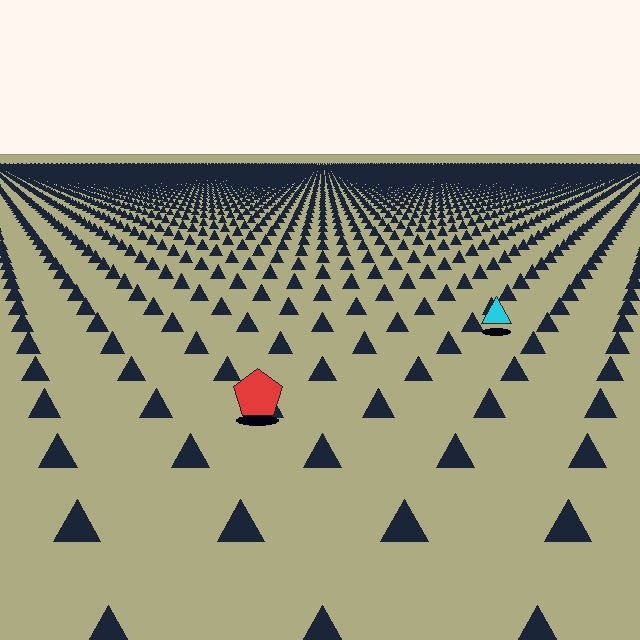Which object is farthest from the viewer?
The cyan triangle is farthest from the viewer. It appears smaller and the ground texture around it is denser.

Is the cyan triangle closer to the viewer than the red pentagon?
No. The red pentagon is closer — you can tell from the texture gradient: the ground texture is coarser near it.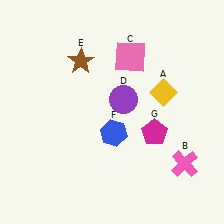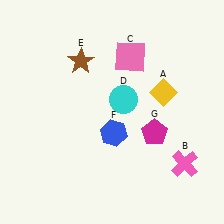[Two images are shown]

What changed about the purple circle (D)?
In Image 1, D is purple. In Image 2, it changed to cyan.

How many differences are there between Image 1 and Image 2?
There is 1 difference between the two images.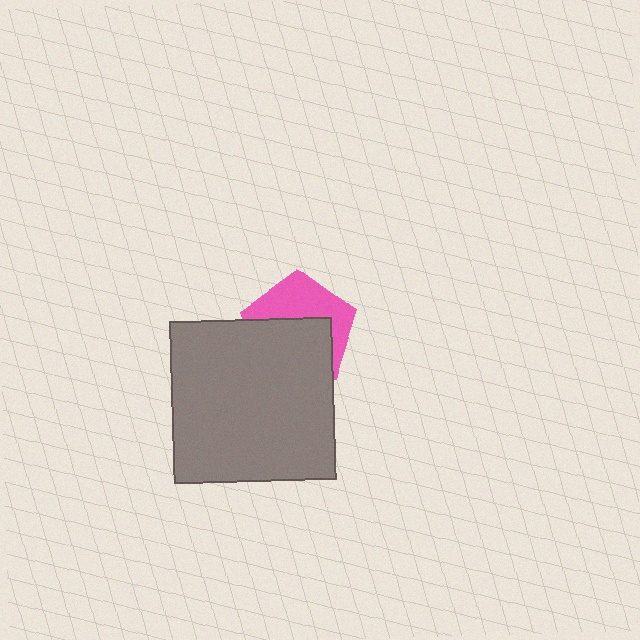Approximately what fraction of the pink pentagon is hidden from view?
Roughly 54% of the pink pentagon is hidden behind the gray square.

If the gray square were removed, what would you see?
You would see the complete pink pentagon.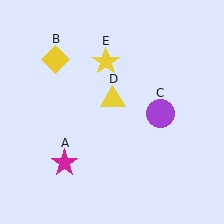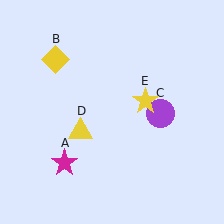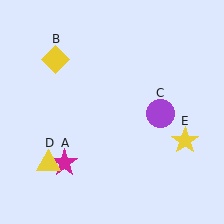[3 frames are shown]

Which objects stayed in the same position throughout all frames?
Magenta star (object A) and yellow diamond (object B) and purple circle (object C) remained stationary.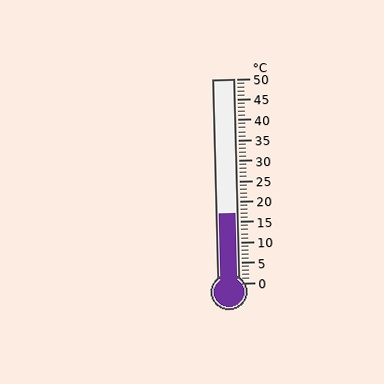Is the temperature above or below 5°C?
The temperature is above 5°C.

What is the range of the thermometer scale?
The thermometer scale ranges from 0°C to 50°C.